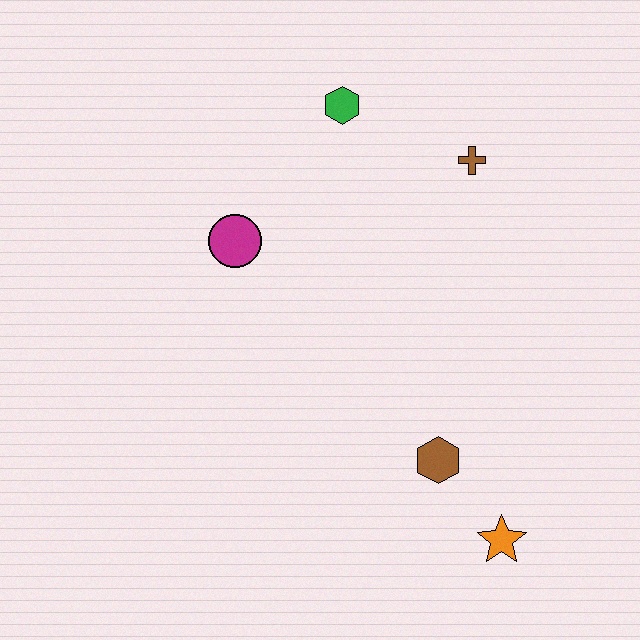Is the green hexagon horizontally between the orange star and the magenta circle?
Yes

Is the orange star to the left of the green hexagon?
No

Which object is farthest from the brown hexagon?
The green hexagon is farthest from the brown hexagon.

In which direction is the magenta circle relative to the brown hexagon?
The magenta circle is above the brown hexagon.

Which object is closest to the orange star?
The brown hexagon is closest to the orange star.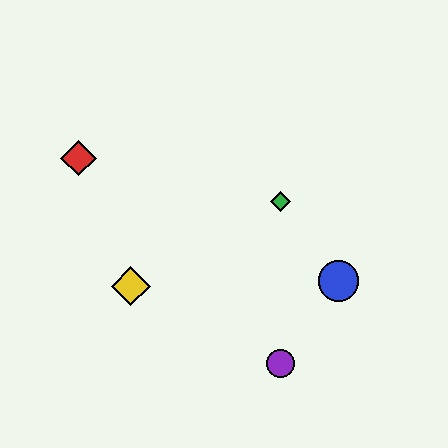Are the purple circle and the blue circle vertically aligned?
No, the purple circle is at x≈281 and the blue circle is at x≈338.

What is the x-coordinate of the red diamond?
The red diamond is at x≈79.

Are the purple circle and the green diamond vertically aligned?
Yes, both are at x≈281.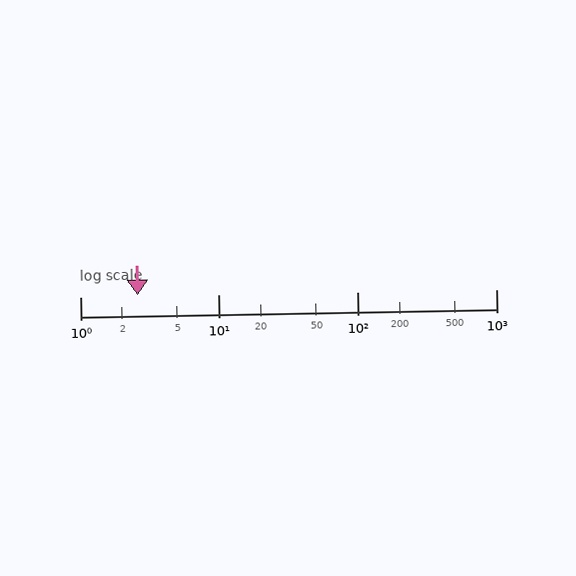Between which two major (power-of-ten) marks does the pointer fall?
The pointer is between 1 and 10.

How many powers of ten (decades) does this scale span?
The scale spans 3 decades, from 1 to 1000.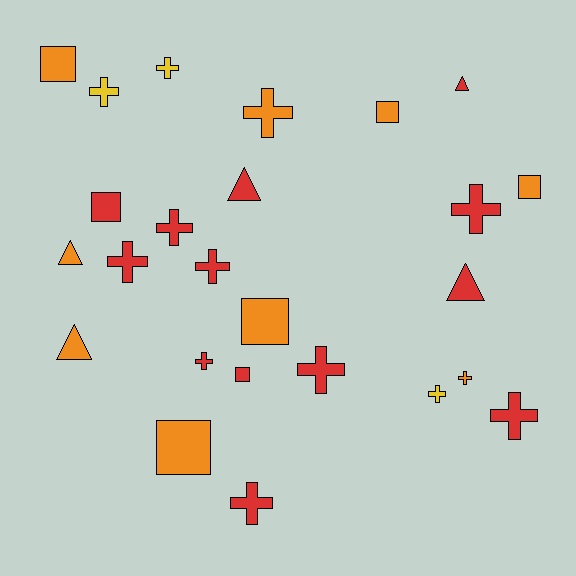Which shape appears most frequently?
Cross, with 13 objects.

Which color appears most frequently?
Red, with 13 objects.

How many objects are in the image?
There are 25 objects.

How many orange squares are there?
There are 5 orange squares.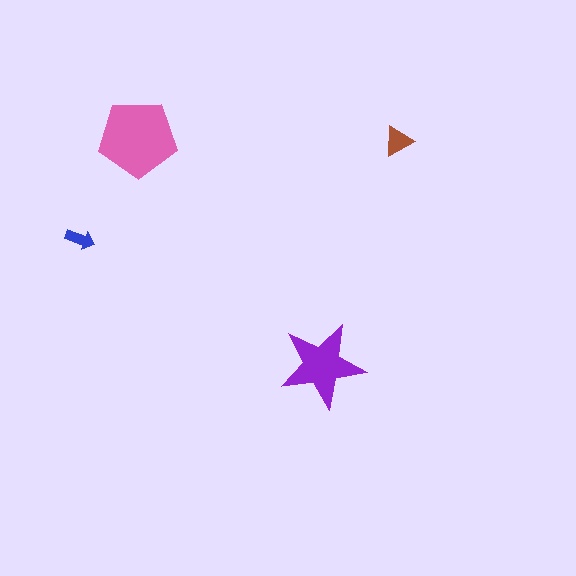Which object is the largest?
The pink pentagon.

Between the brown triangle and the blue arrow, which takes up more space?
The brown triangle.